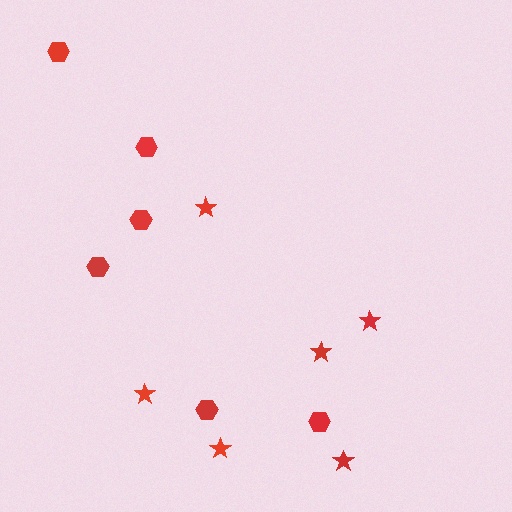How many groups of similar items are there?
There are 2 groups: one group of stars (6) and one group of hexagons (6).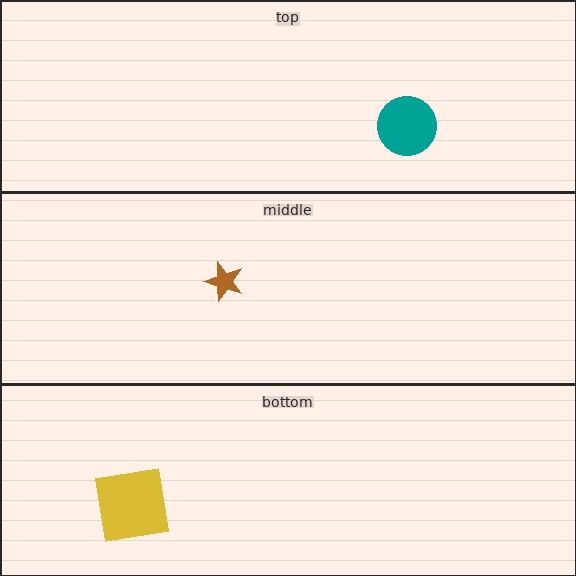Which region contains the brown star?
The middle region.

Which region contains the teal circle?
The top region.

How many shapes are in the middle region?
1.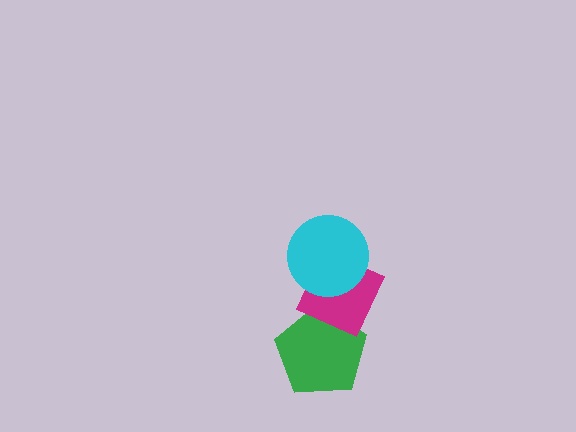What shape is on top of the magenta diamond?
The cyan circle is on top of the magenta diamond.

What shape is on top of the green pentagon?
The magenta diamond is on top of the green pentagon.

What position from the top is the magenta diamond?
The magenta diamond is 2nd from the top.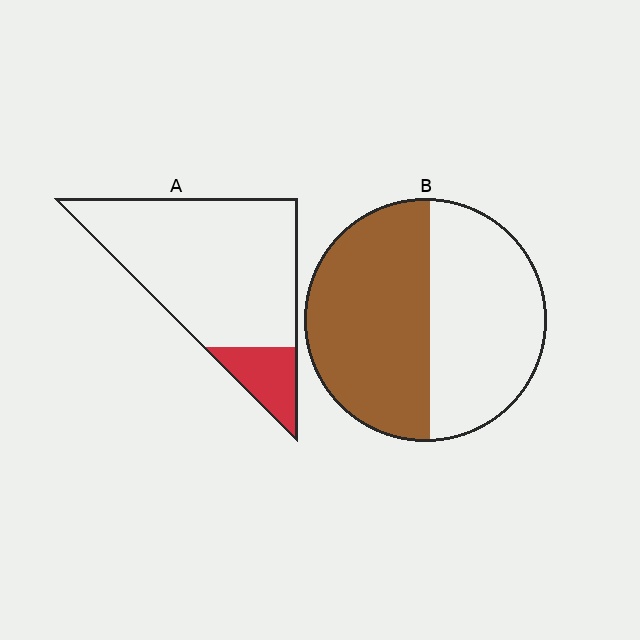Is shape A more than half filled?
No.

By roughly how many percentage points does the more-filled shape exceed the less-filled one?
By roughly 35 percentage points (B over A).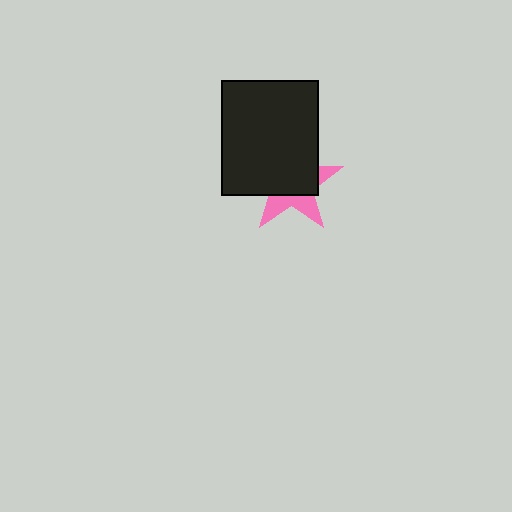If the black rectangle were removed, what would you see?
You would see the complete pink star.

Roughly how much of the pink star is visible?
A small part of it is visible (roughly 37%).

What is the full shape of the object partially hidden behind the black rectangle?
The partially hidden object is a pink star.